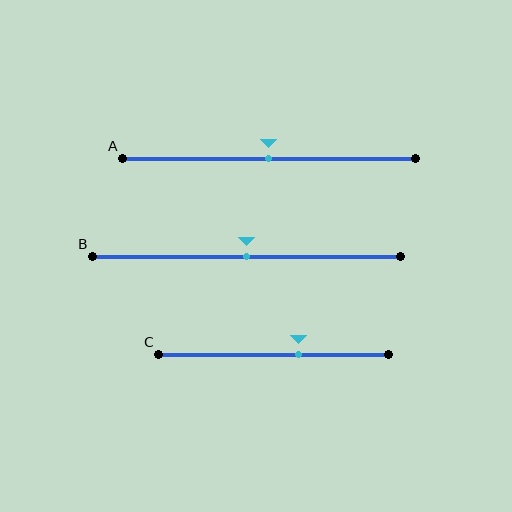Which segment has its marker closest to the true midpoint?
Segment A has its marker closest to the true midpoint.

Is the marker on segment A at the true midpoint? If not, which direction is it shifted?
Yes, the marker on segment A is at the true midpoint.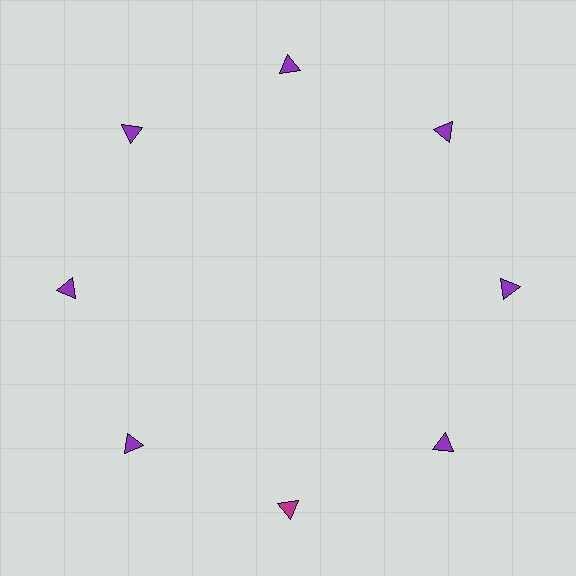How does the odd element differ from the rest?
It has a different color: magenta instead of purple.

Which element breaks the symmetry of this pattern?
The magenta triangle at roughly the 6 o'clock position breaks the symmetry. All other shapes are purple triangles.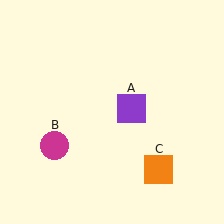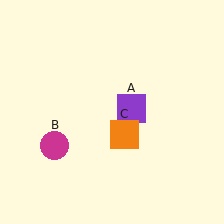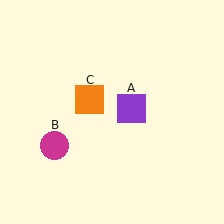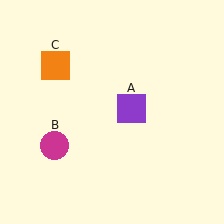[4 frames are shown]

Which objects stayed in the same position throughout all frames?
Purple square (object A) and magenta circle (object B) remained stationary.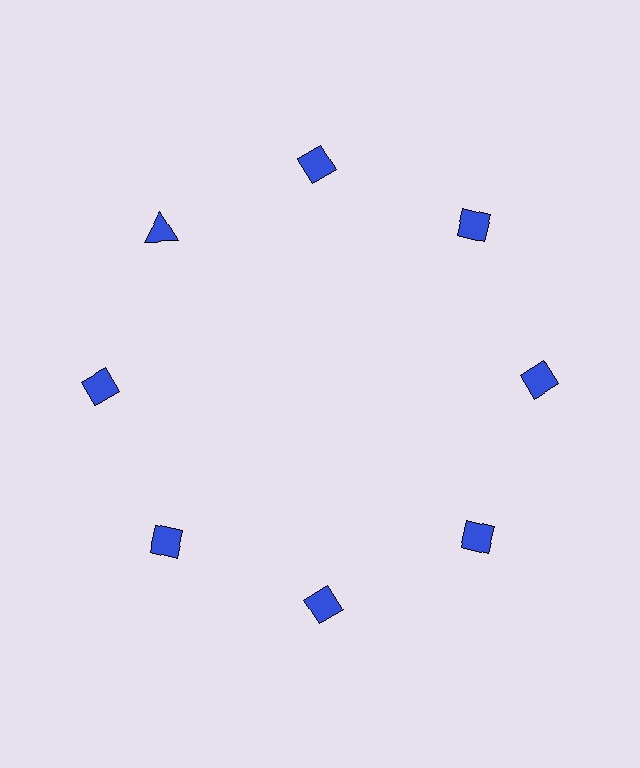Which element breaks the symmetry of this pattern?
The blue triangle at roughly the 10 o'clock position breaks the symmetry. All other shapes are blue diamonds.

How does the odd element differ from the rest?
It has a different shape: triangle instead of diamond.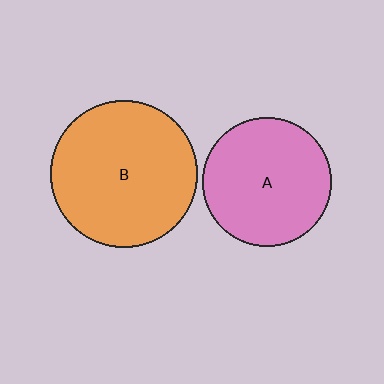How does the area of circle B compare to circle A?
Approximately 1.3 times.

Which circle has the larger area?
Circle B (orange).